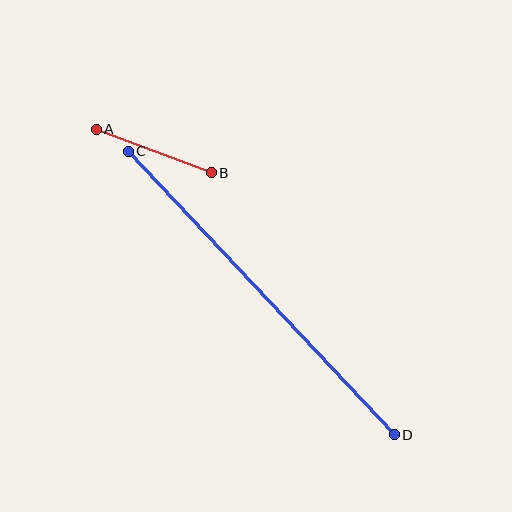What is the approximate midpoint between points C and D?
The midpoint is at approximately (261, 293) pixels.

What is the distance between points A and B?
The distance is approximately 123 pixels.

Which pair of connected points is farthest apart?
Points C and D are farthest apart.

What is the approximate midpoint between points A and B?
The midpoint is at approximately (154, 151) pixels.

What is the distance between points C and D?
The distance is approximately 388 pixels.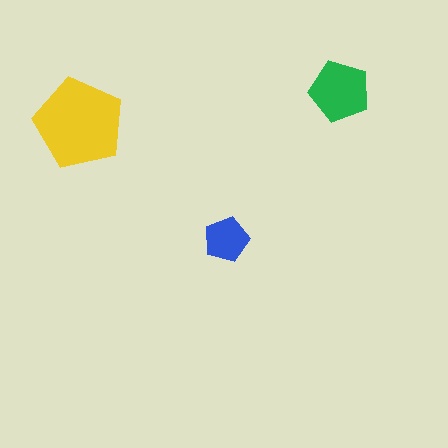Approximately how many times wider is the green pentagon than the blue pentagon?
About 1.5 times wider.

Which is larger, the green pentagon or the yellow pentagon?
The yellow one.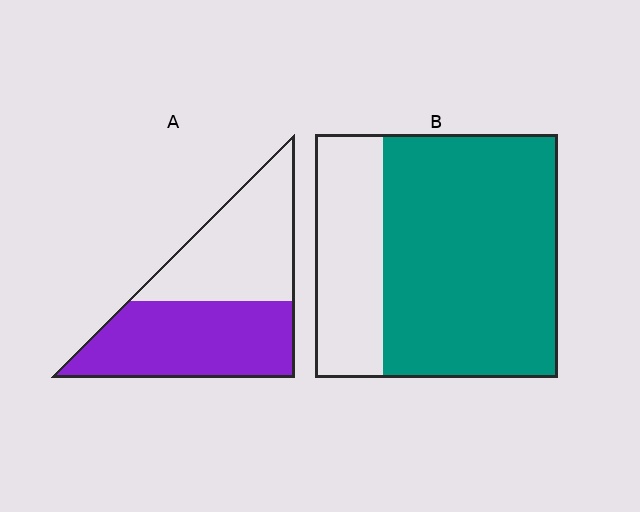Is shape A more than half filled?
Roughly half.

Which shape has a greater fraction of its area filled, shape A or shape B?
Shape B.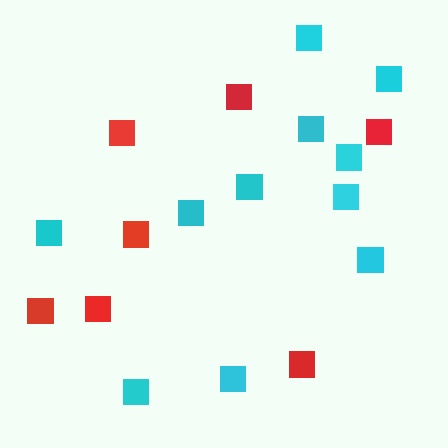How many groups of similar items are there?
There are 2 groups: one group of red squares (7) and one group of cyan squares (11).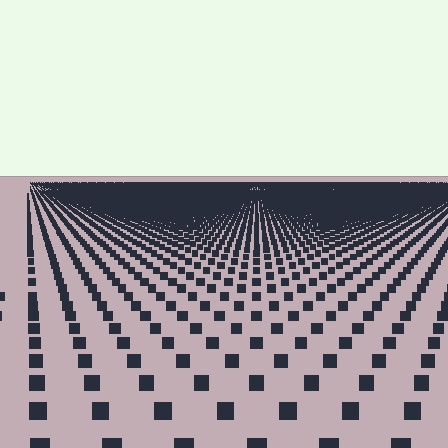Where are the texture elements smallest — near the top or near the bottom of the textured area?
Near the top.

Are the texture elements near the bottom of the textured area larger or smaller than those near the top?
Larger. Near the bottom, elements are closer to the viewer and appear at a bigger on-screen size.